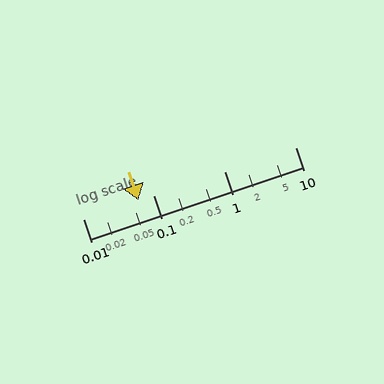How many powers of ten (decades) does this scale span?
The scale spans 3 decades, from 0.01 to 10.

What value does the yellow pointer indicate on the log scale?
The pointer indicates approximately 0.06.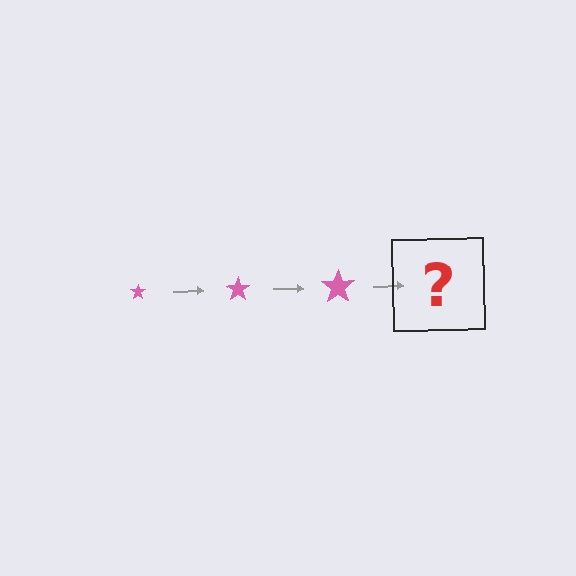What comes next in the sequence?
The next element should be a pink star, larger than the previous one.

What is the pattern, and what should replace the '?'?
The pattern is that the star gets progressively larger each step. The '?' should be a pink star, larger than the previous one.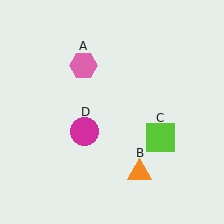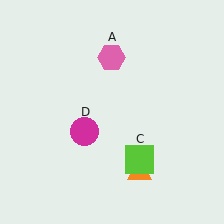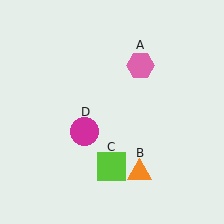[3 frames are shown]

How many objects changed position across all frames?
2 objects changed position: pink hexagon (object A), lime square (object C).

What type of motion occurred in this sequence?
The pink hexagon (object A), lime square (object C) rotated clockwise around the center of the scene.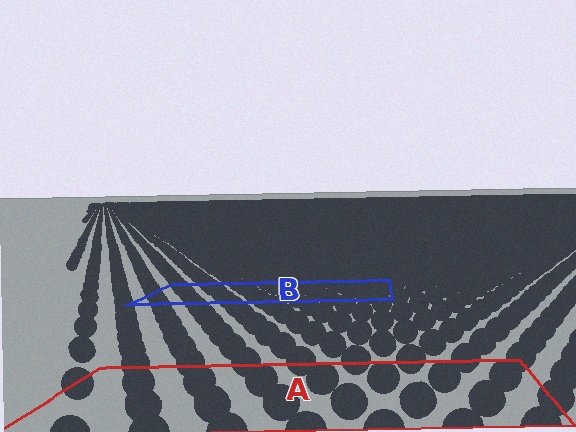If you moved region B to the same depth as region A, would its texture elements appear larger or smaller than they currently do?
They would appear larger. At a closer depth, the same texture elements are projected at a bigger on-screen size.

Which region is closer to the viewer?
Region A is closer. The texture elements there are larger and more spread out.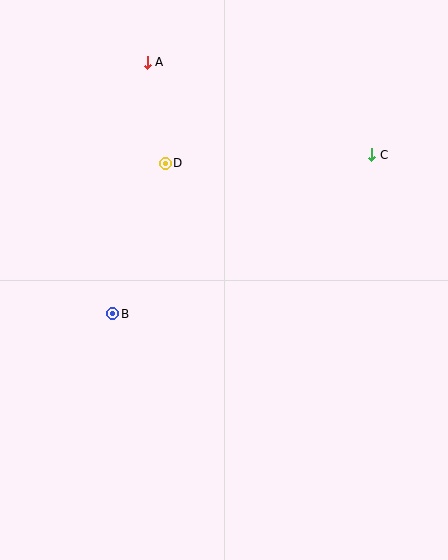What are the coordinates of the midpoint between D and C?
The midpoint between D and C is at (269, 159).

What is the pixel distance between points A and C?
The distance between A and C is 243 pixels.